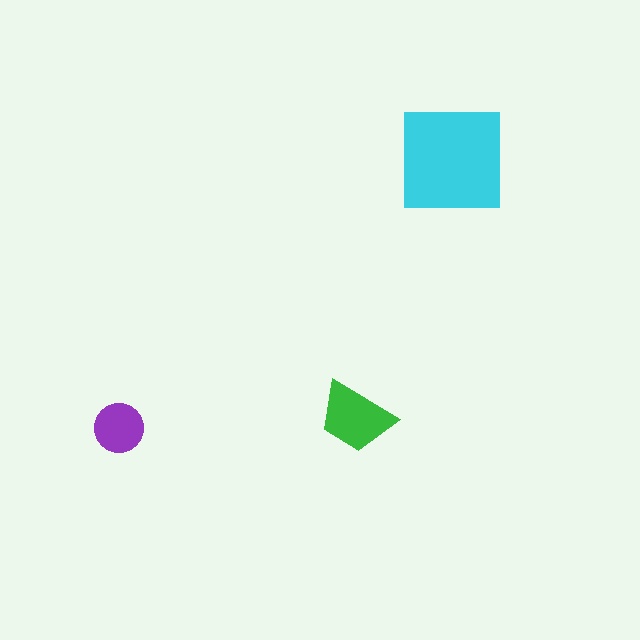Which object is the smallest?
The purple circle.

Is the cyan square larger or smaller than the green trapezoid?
Larger.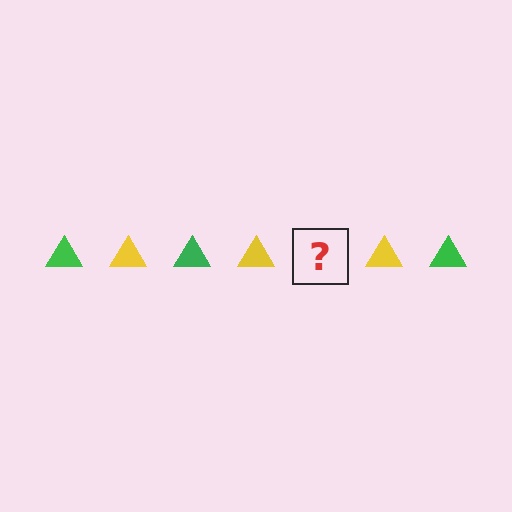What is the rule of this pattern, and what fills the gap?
The rule is that the pattern cycles through green, yellow triangles. The gap should be filled with a green triangle.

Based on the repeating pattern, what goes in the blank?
The blank should be a green triangle.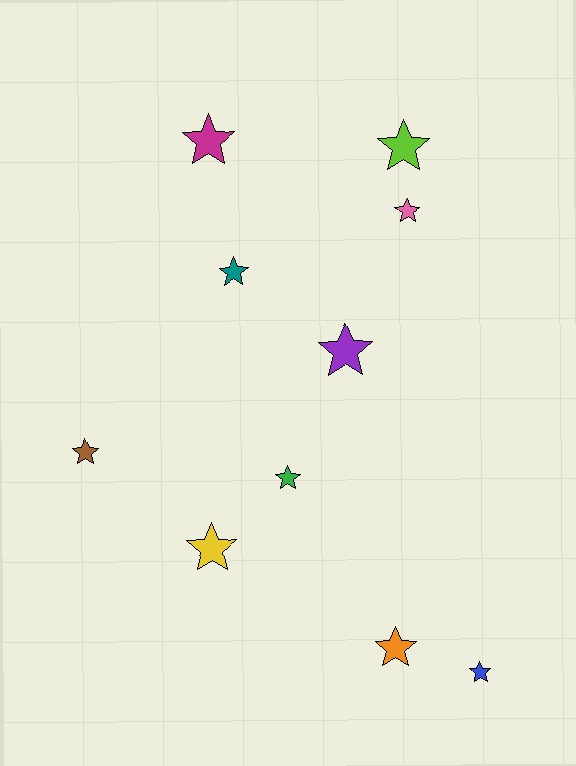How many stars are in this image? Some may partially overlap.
There are 10 stars.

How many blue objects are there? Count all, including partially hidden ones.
There is 1 blue object.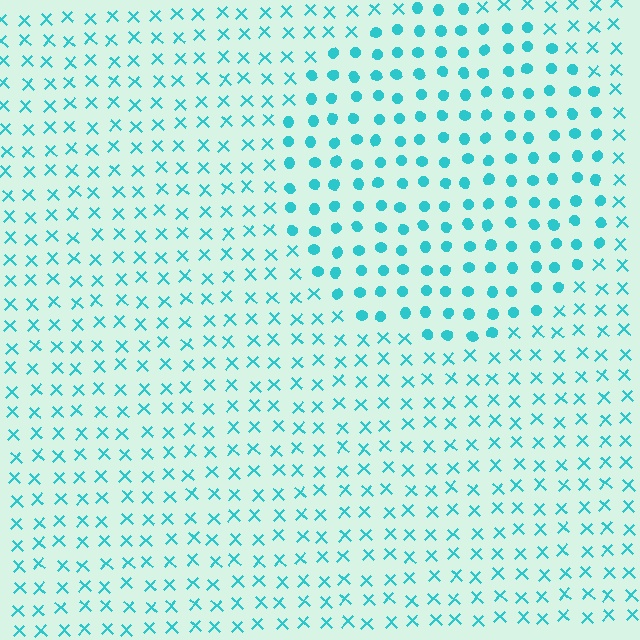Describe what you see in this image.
The image is filled with small cyan elements arranged in a uniform grid. A circle-shaped region contains circles, while the surrounding area contains X marks. The boundary is defined purely by the change in element shape.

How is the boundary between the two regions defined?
The boundary is defined by a change in element shape: circles inside vs. X marks outside. All elements share the same color and spacing.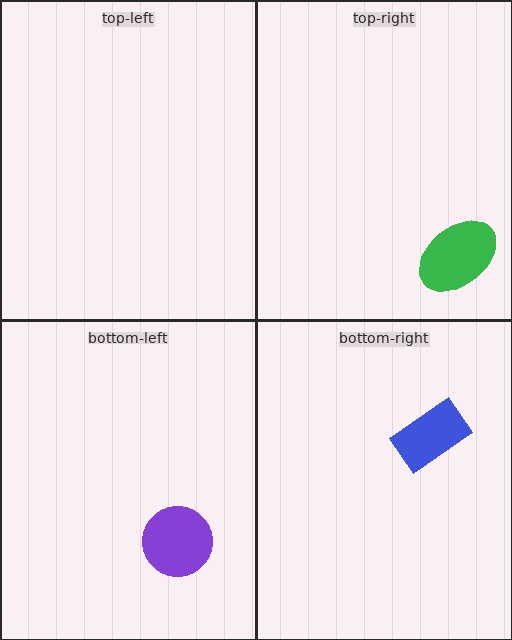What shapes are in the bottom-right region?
The blue rectangle.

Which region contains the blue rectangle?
The bottom-right region.